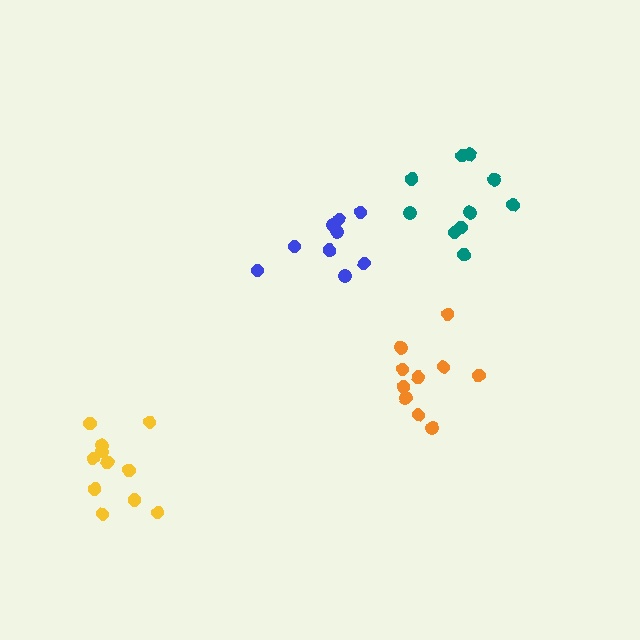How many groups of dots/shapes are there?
There are 4 groups.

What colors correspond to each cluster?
The clusters are colored: blue, yellow, orange, teal.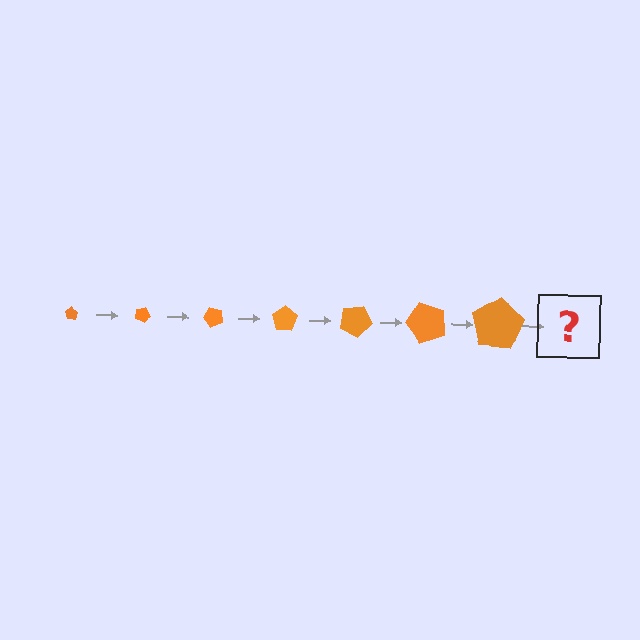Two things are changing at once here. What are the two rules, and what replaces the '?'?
The two rules are that the pentagon grows larger each step and it rotates 25 degrees each step. The '?' should be a pentagon, larger than the previous one and rotated 175 degrees from the start.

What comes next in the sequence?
The next element should be a pentagon, larger than the previous one and rotated 175 degrees from the start.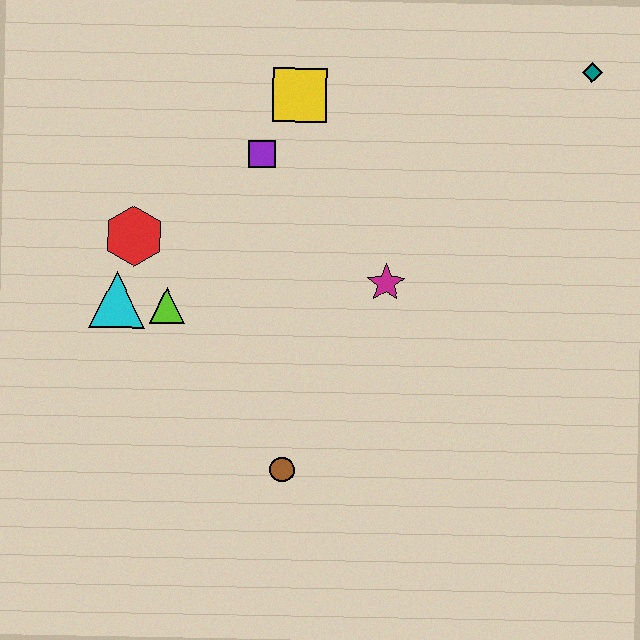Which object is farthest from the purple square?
The teal diamond is farthest from the purple square.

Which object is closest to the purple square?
The yellow square is closest to the purple square.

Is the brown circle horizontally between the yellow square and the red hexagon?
Yes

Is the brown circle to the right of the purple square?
Yes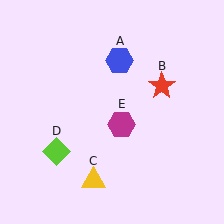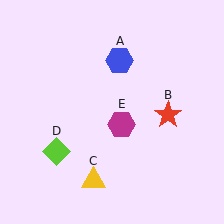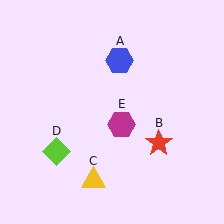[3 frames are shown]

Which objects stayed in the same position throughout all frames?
Blue hexagon (object A) and yellow triangle (object C) and lime diamond (object D) and magenta hexagon (object E) remained stationary.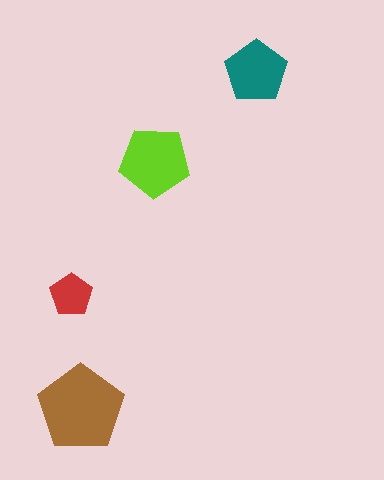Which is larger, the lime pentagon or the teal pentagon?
The lime one.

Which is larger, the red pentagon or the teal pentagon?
The teal one.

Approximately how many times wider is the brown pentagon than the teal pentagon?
About 1.5 times wider.